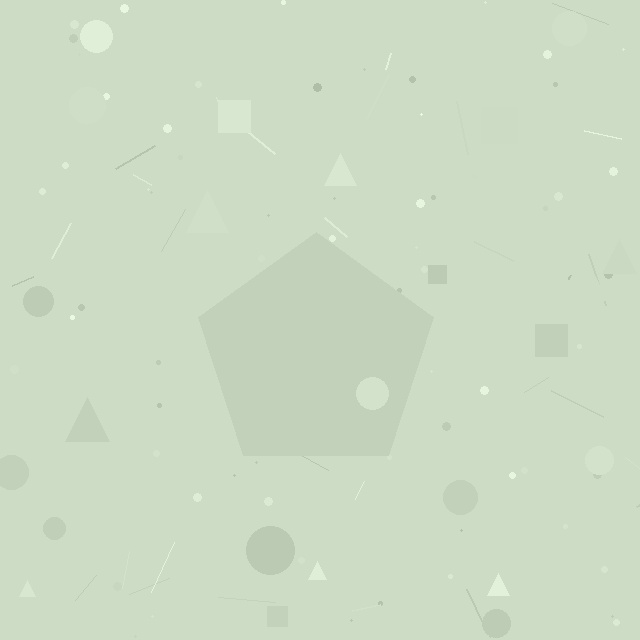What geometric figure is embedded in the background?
A pentagon is embedded in the background.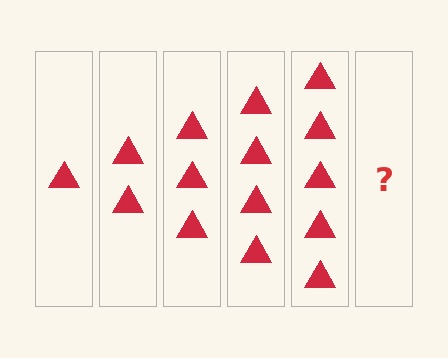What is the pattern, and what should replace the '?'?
The pattern is that each step adds one more triangle. The '?' should be 6 triangles.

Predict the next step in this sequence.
The next step is 6 triangles.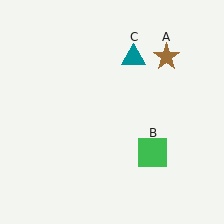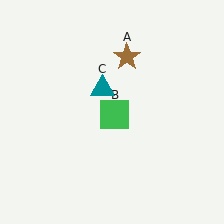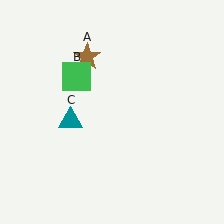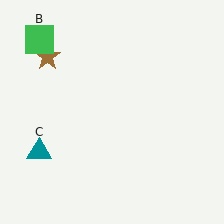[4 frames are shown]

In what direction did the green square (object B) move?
The green square (object B) moved up and to the left.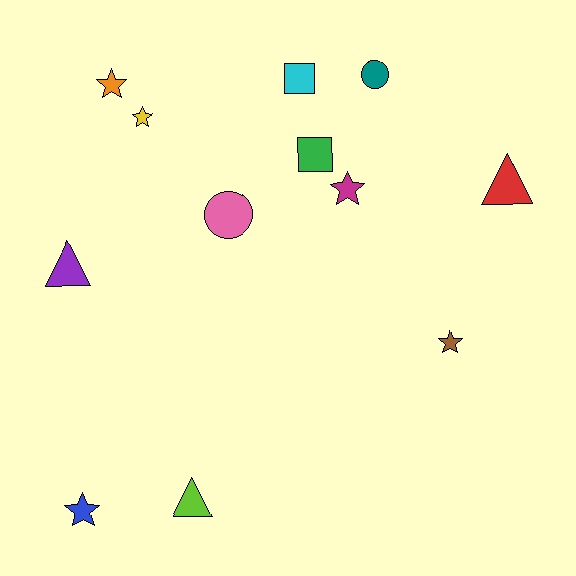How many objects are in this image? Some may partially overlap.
There are 12 objects.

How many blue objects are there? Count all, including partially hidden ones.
There is 1 blue object.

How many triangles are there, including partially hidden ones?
There are 3 triangles.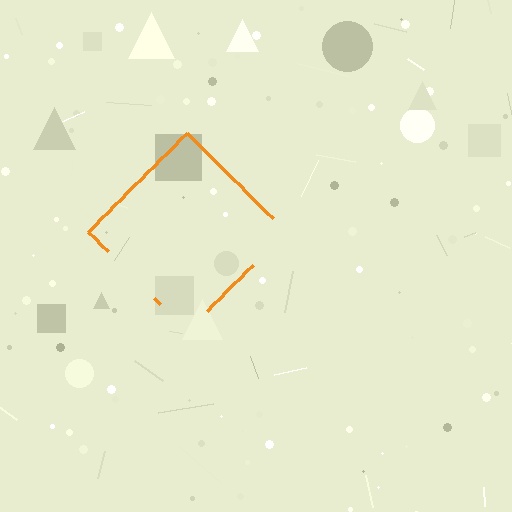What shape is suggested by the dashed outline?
The dashed outline suggests a diamond.